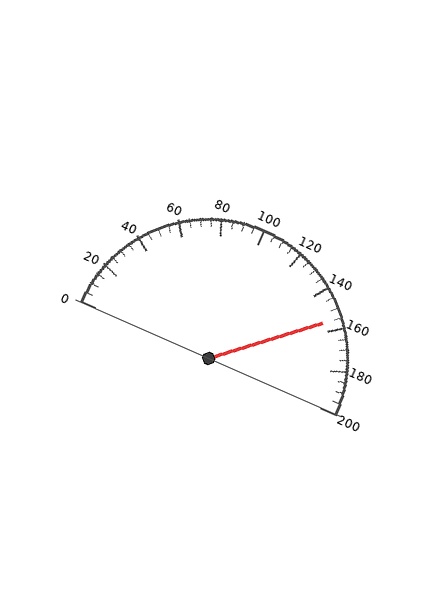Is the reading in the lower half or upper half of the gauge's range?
The reading is in the upper half of the range (0 to 200).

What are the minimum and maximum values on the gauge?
The gauge ranges from 0 to 200.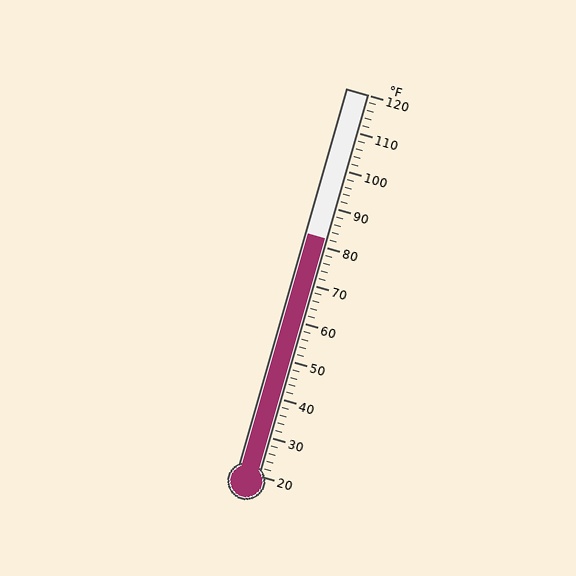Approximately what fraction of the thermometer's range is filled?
The thermometer is filled to approximately 60% of its range.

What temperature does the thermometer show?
The thermometer shows approximately 82°F.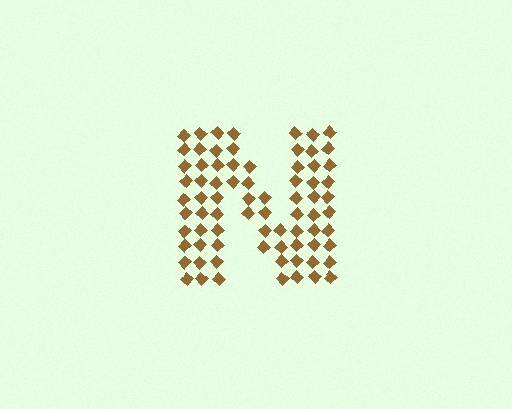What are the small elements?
The small elements are diamonds.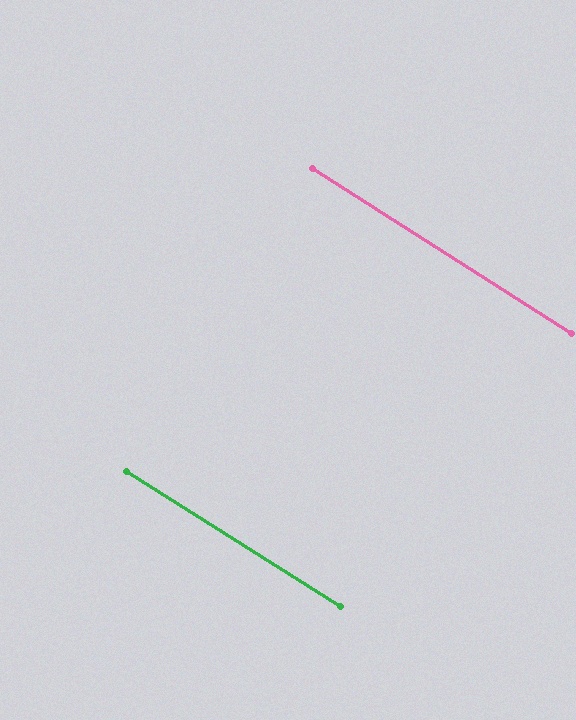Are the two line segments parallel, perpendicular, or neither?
Parallel — their directions differ by only 0.3°.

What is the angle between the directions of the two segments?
Approximately 0 degrees.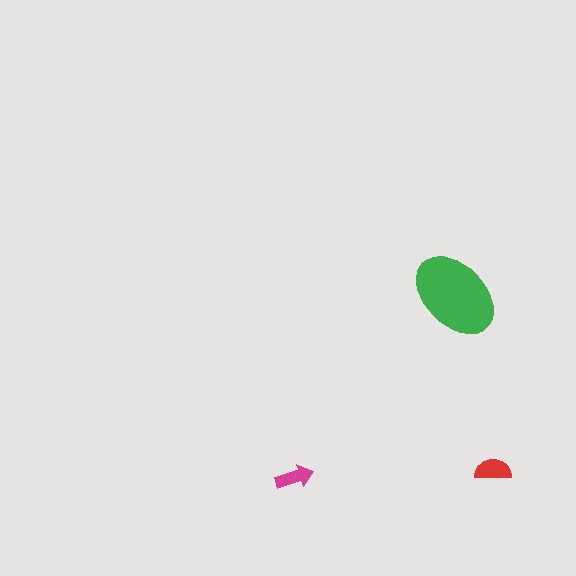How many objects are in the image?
There are 3 objects in the image.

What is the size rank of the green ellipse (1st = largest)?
1st.